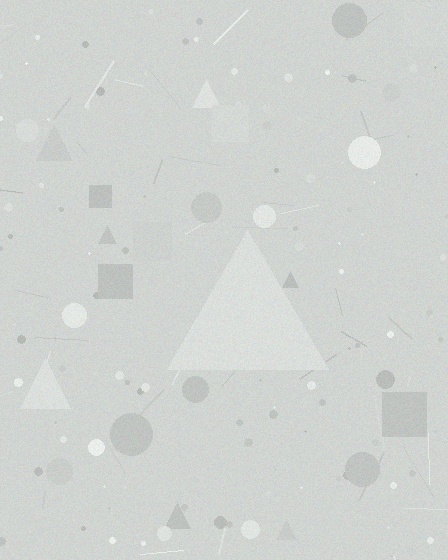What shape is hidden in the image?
A triangle is hidden in the image.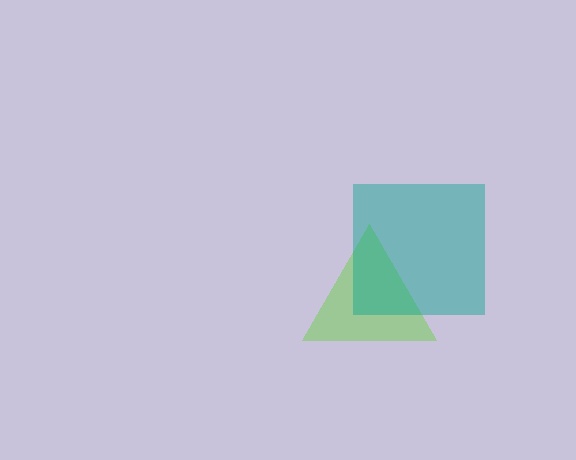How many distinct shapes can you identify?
There are 2 distinct shapes: a lime triangle, a teal square.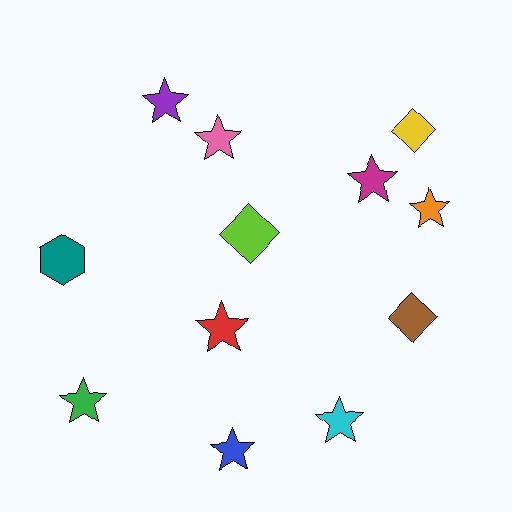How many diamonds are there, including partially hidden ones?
There are 3 diamonds.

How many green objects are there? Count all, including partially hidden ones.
There is 1 green object.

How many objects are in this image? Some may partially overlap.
There are 12 objects.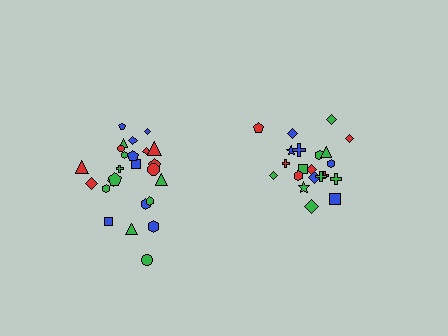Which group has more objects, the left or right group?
The left group.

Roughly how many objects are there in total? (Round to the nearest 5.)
Roughly 45 objects in total.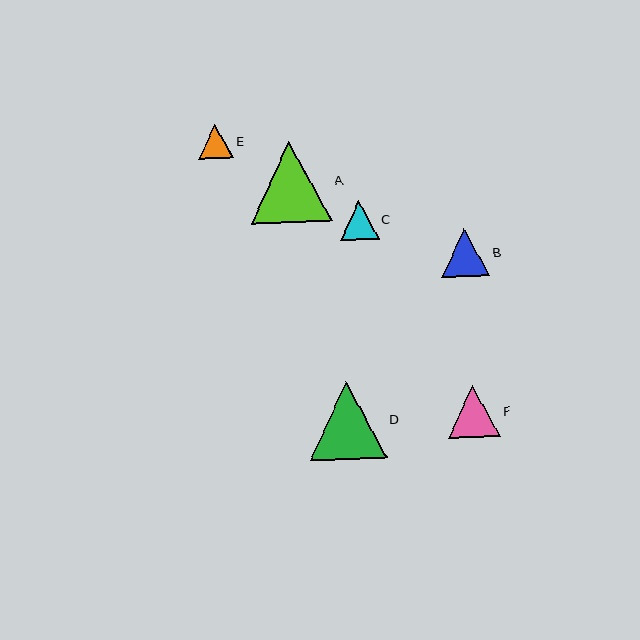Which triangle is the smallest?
Triangle E is the smallest with a size of approximately 34 pixels.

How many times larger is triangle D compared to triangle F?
Triangle D is approximately 1.5 times the size of triangle F.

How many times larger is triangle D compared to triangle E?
Triangle D is approximately 2.3 times the size of triangle E.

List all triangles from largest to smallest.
From largest to smallest: A, D, F, B, C, E.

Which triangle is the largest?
Triangle A is the largest with a size of approximately 82 pixels.